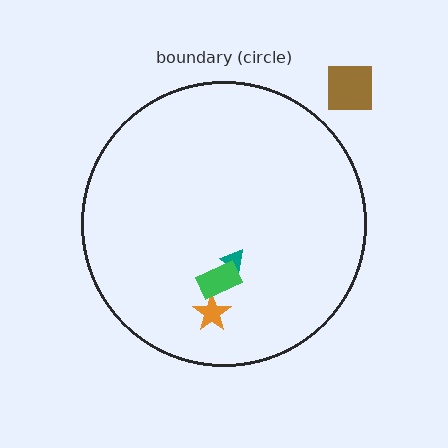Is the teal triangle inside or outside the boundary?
Inside.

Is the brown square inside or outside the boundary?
Outside.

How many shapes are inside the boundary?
3 inside, 1 outside.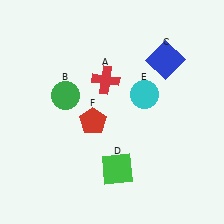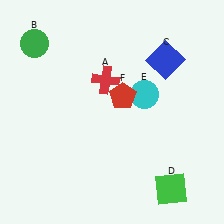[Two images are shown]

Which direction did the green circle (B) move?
The green circle (B) moved up.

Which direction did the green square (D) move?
The green square (D) moved right.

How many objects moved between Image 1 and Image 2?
3 objects moved between the two images.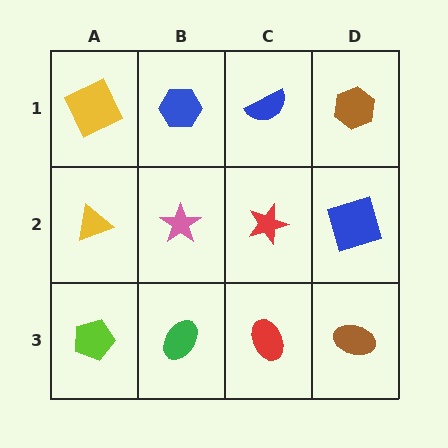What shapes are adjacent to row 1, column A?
A yellow triangle (row 2, column A), a blue hexagon (row 1, column B).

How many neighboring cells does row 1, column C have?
3.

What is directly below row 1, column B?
A pink star.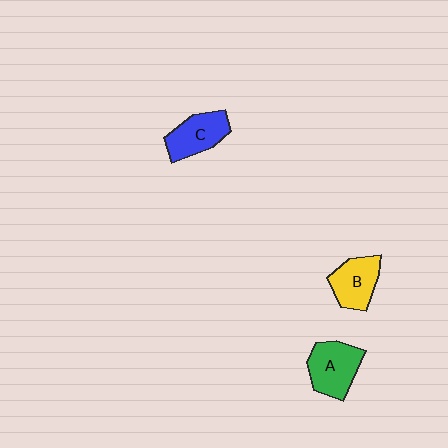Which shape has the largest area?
Shape A (green).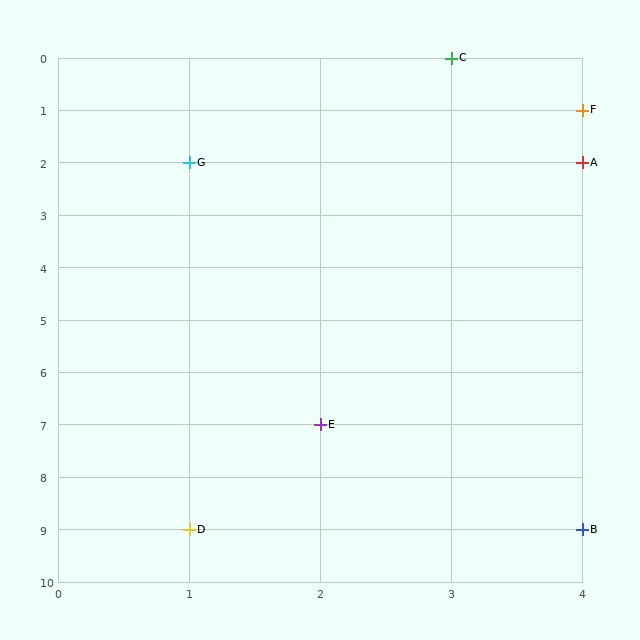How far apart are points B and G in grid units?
Points B and G are 3 columns and 7 rows apart (about 7.6 grid units diagonally).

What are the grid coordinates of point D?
Point D is at grid coordinates (1, 9).